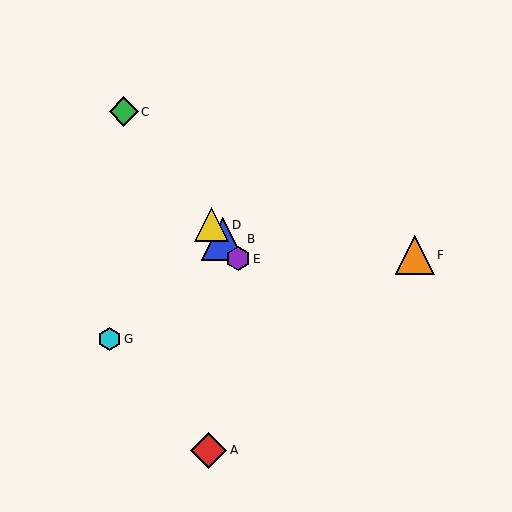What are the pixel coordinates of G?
Object G is at (109, 339).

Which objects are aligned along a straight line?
Objects B, C, D, E are aligned along a straight line.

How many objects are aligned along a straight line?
4 objects (B, C, D, E) are aligned along a straight line.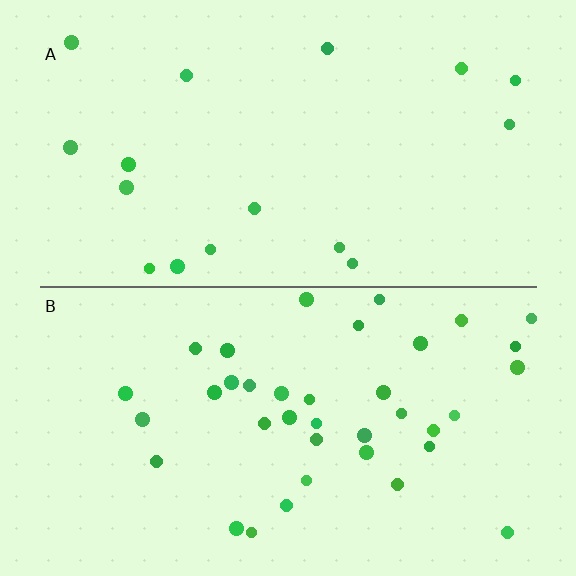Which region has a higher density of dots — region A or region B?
B (the bottom).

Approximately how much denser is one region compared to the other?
Approximately 2.3× — region B over region A.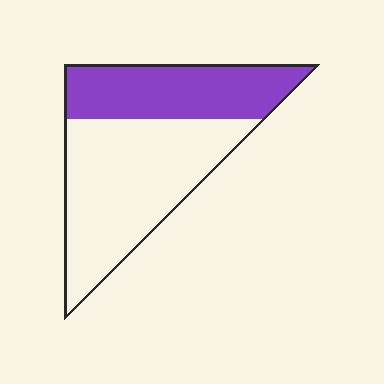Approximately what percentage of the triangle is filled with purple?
Approximately 40%.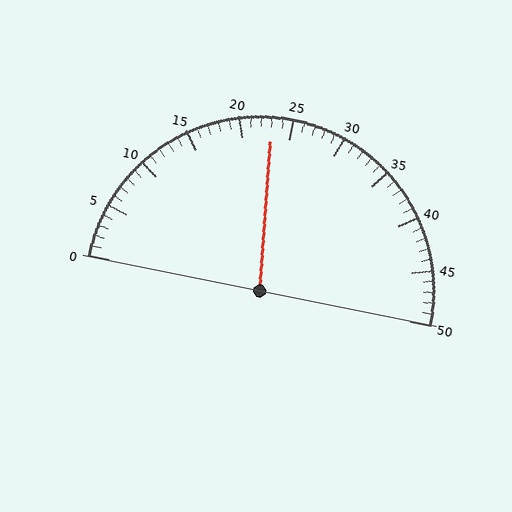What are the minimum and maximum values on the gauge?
The gauge ranges from 0 to 50.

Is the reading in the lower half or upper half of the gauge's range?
The reading is in the lower half of the range (0 to 50).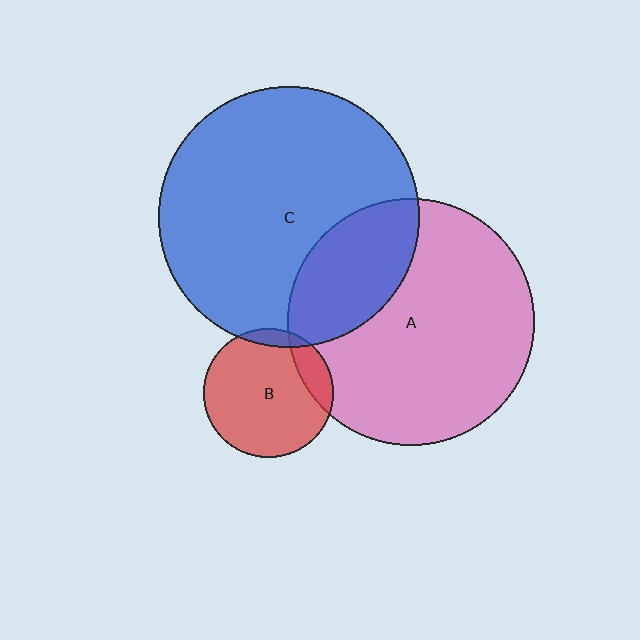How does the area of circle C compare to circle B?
Approximately 4.1 times.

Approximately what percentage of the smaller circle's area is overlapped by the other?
Approximately 15%.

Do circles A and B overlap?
Yes.